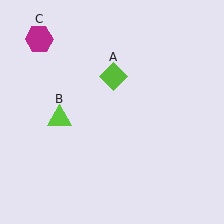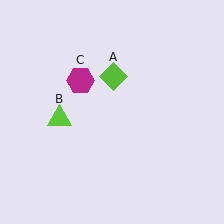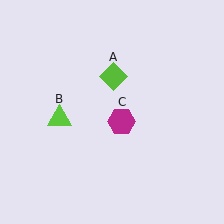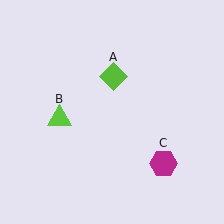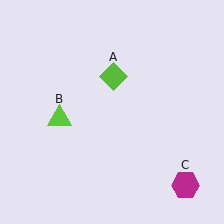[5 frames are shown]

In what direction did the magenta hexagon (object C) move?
The magenta hexagon (object C) moved down and to the right.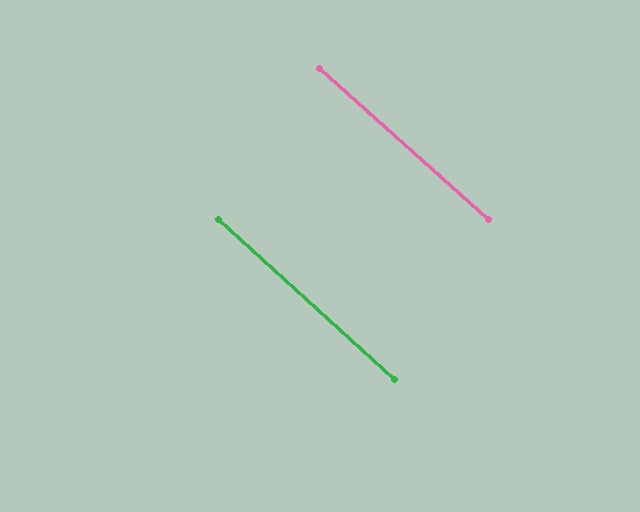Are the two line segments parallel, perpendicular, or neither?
Parallel — their directions differ by only 0.4°.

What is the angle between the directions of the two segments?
Approximately 0 degrees.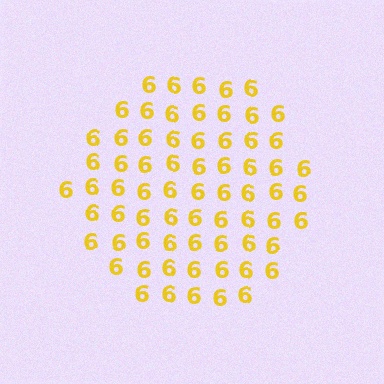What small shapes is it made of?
It is made of small digit 6's.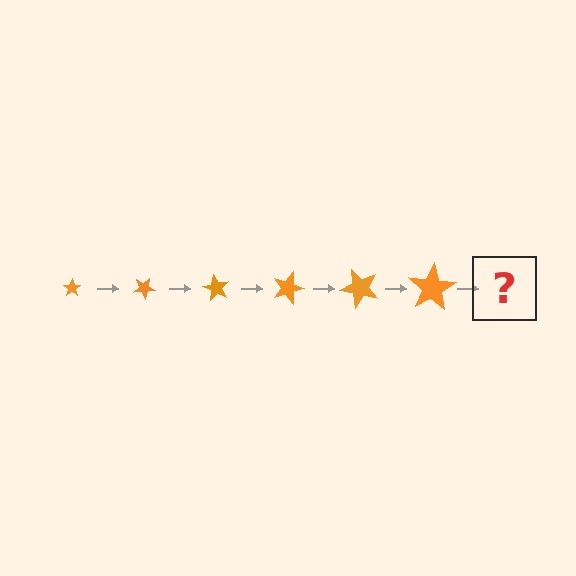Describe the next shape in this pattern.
It should be a star, larger than the previous one and rotated 180 degrees from the start.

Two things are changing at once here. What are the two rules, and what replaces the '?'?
The two rules are that the star grows larger each step and it rotates 30 degrees each step. The '?' should be a star, larger than the previous one and rotated 180 degrees from the start.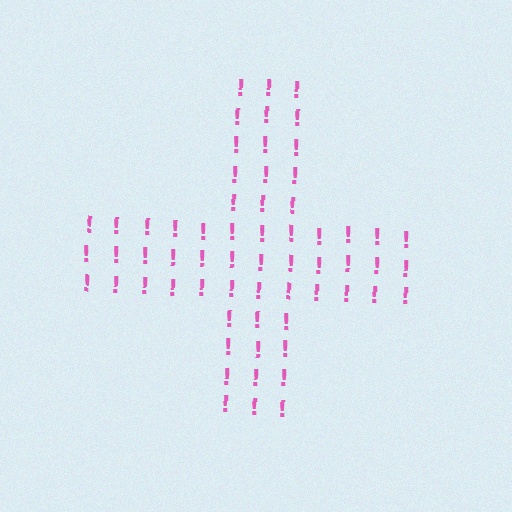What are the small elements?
The small elements are exclamation marks.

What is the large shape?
The large shape is a cross.